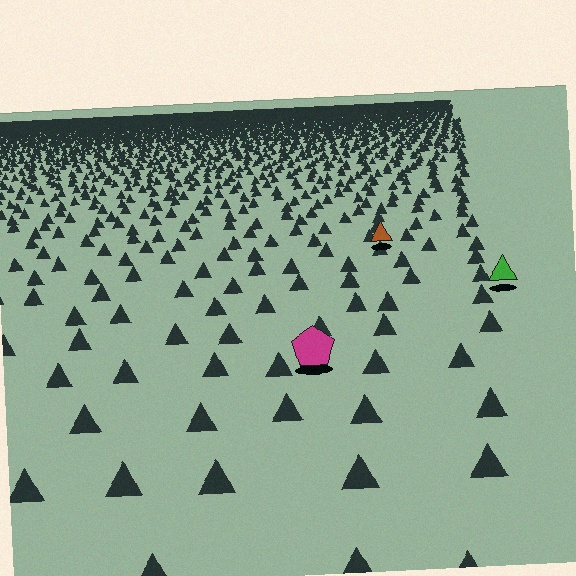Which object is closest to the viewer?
The magenta pentagon is closest. The texture marks near it are larger and more spread out.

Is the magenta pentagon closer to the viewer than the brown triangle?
Yes. The magenta pentagon is closer — you can tell from the texture gradient: the ground texture is coarser near it.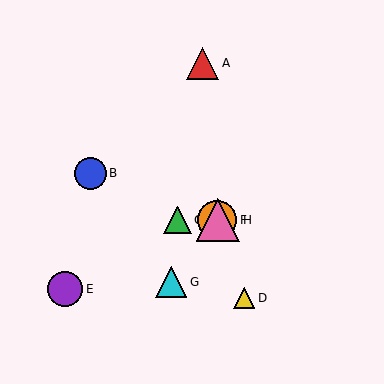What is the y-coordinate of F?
Object F is at y≈220.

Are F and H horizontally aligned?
Yes, both are at y≈220.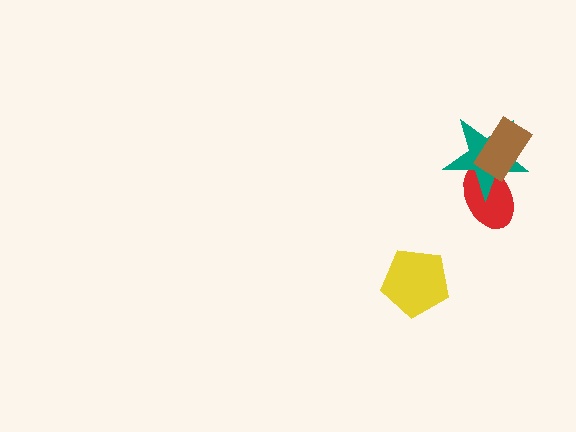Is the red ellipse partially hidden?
Yes, it is partially covered by another shape.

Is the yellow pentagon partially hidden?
No, no other shape covers it.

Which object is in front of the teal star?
The brown rectangle is in front of the teal star.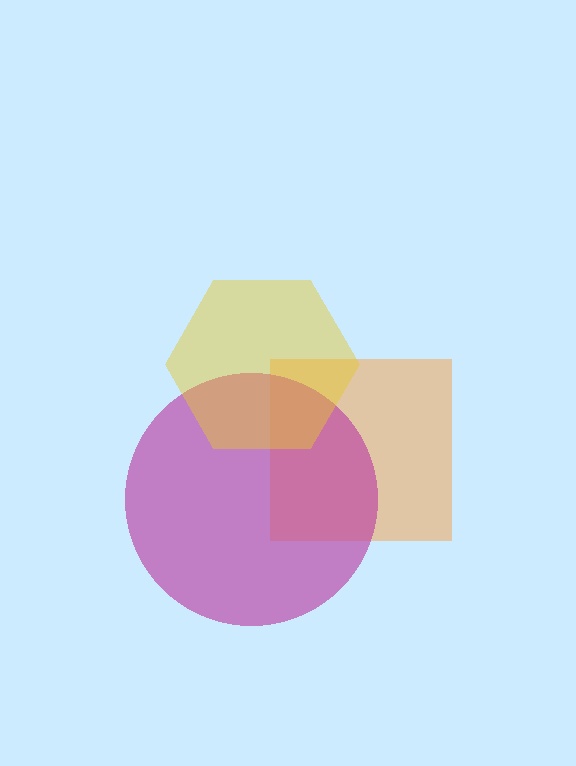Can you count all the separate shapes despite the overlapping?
Yes, there are 3 separate shapes.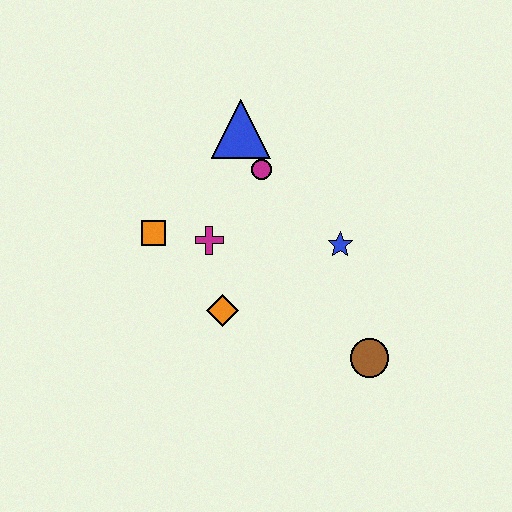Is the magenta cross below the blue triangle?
Yes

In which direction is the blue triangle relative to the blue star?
The blue triangle is above the blue star.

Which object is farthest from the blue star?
The orange square is farthest from the blue star.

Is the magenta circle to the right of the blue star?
No